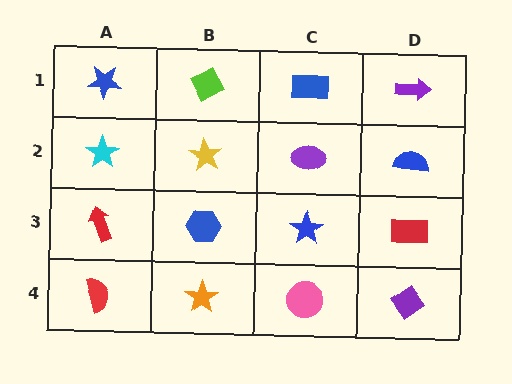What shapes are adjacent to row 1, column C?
A purple ellipse (row 2, column C), a lime diamond (row 1, column B), a purple arrow (row 1, column D).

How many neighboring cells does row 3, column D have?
3.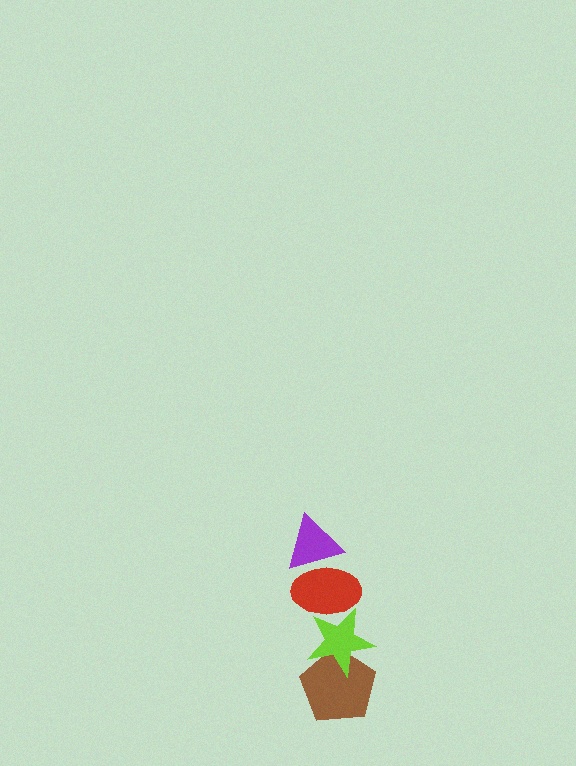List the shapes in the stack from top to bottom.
From top to bottom: the purple triangle, the red ellipse, the lime star, the brown pentagon.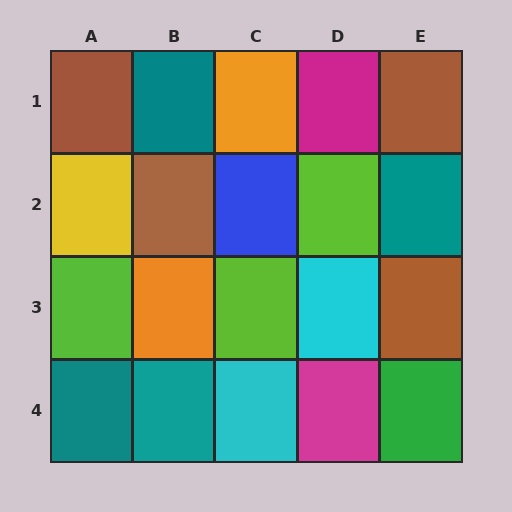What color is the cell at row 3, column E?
Brown.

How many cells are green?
1 cell is green.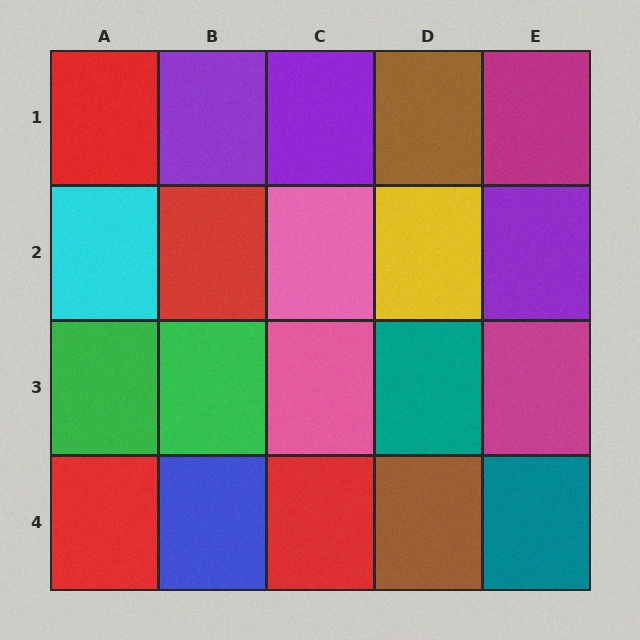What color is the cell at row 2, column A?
Cyan.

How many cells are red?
4 cells are red.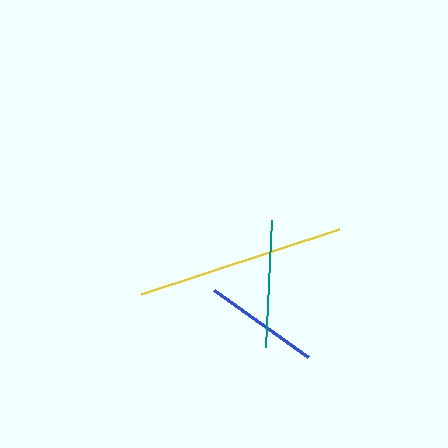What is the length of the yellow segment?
The yellow segment is approximately 209 pixels long.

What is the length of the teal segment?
The teal segment is approximately 127 pixels long.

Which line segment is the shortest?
The blue line is the shortest at approximately 115 pixels.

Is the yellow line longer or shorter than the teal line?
The yellow line is longer than the teal line.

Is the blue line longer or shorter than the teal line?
The teal line is longer than the blue line.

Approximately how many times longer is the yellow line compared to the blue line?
The yellow line is approximately 1.8 times the length of the blue line.